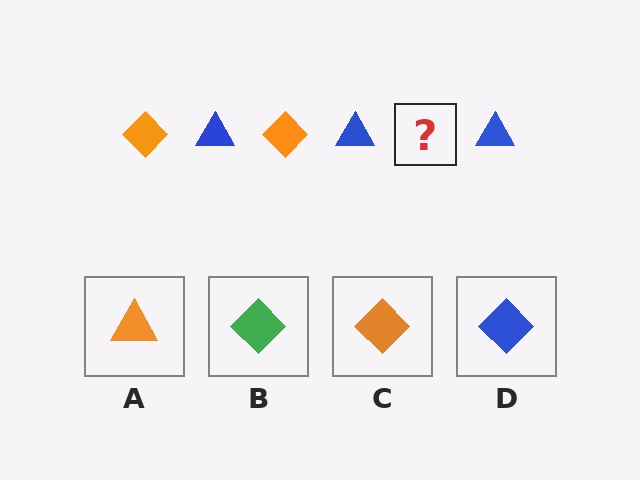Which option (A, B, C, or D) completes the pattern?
C.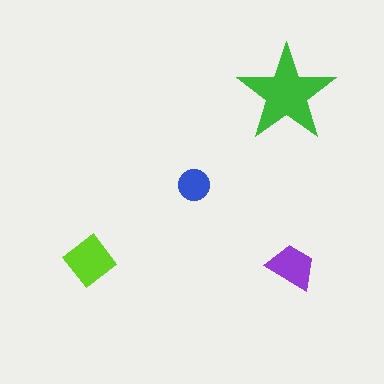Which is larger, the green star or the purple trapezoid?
The green star.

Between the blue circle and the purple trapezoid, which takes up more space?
The purple trapezoid.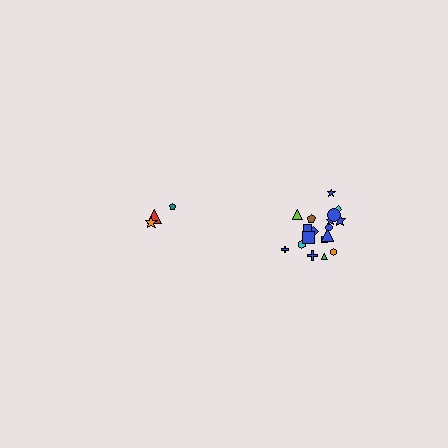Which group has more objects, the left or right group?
The right group.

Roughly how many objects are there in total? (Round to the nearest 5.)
Roughly 20 objects in total.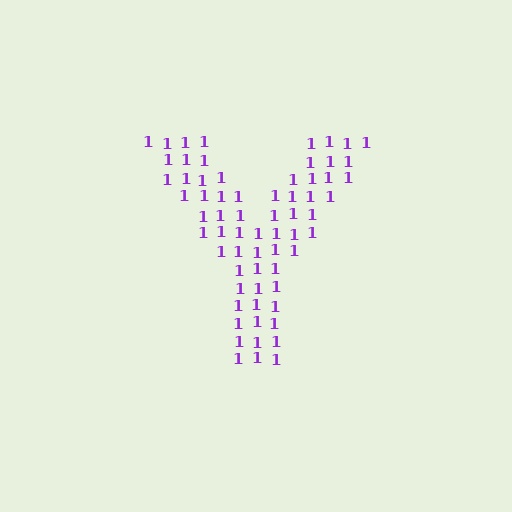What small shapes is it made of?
It is made of small digit 1's.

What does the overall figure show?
The overall figure shows the letter Y.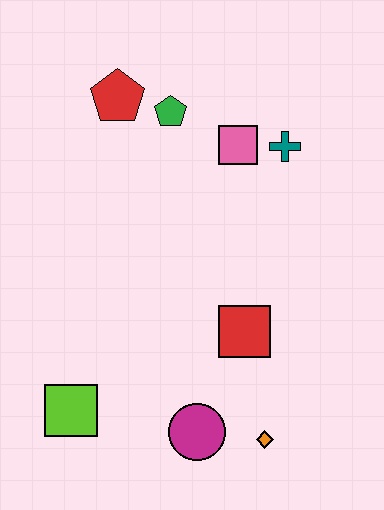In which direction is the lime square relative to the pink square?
The lime square is below the pink square.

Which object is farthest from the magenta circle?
The red pentagon is farthest from the magenta circle.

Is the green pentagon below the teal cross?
No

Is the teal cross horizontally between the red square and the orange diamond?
No